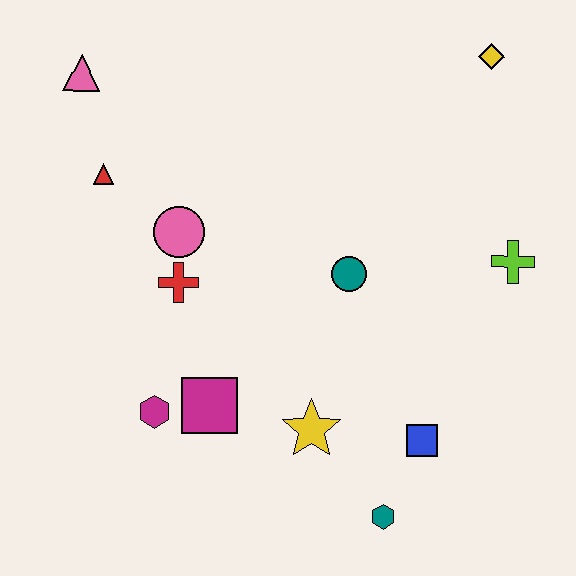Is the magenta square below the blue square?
No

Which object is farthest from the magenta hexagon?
The yellow diamond is farthest from the magenta hexagon.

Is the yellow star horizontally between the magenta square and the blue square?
Yes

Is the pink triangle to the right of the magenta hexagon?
No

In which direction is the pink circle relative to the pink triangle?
The pink circle is below the pink triangle.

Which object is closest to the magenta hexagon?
The magenta square is closest to the magenta hexagon.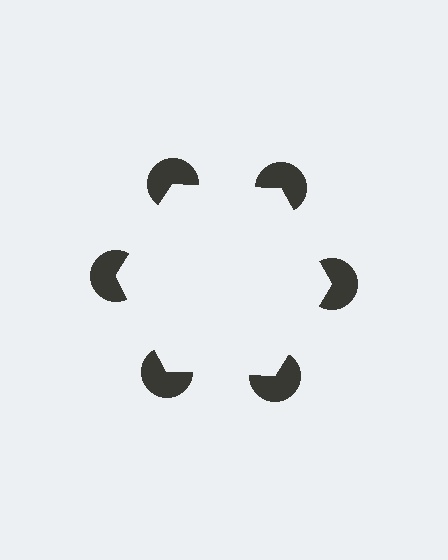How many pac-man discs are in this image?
There are 6 — one at each vertex of the illusory hexagon.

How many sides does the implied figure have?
6 sides.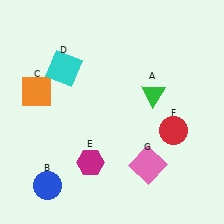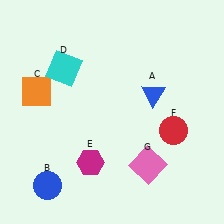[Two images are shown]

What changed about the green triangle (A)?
In Image 1, A is green. In Image 2, it changed to blue.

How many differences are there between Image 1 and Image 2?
There is 1 difference between the two images.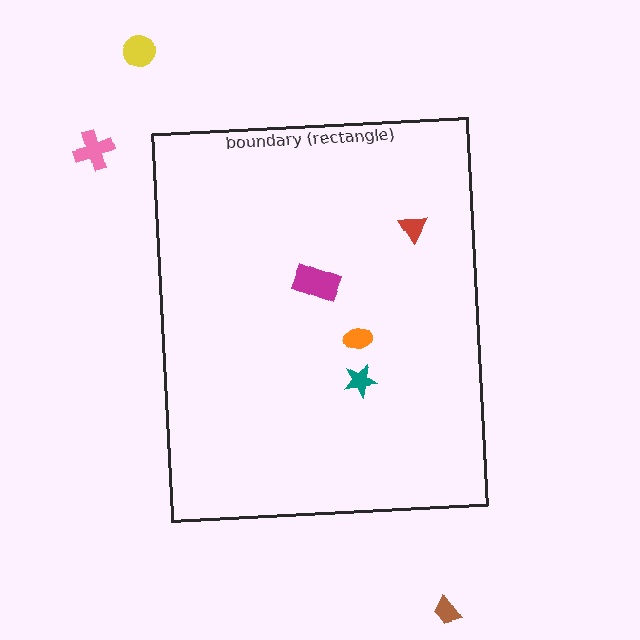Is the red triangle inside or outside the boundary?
Inside.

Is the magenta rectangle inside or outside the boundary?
Inside.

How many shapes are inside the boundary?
4 inside, 3 outside.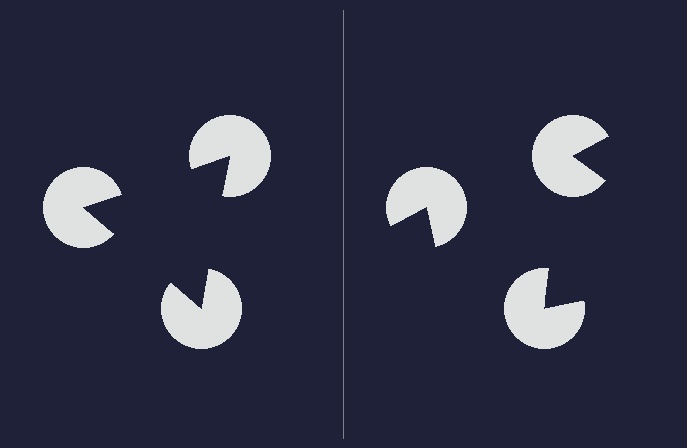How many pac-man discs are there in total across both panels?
6 — 3 on each side.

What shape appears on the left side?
An illusory triangle.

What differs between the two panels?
The pac-man discs are positioned identically on both sides; only the wedge orientations differ. On the left they align to a triangle; on the right they are misaligned.